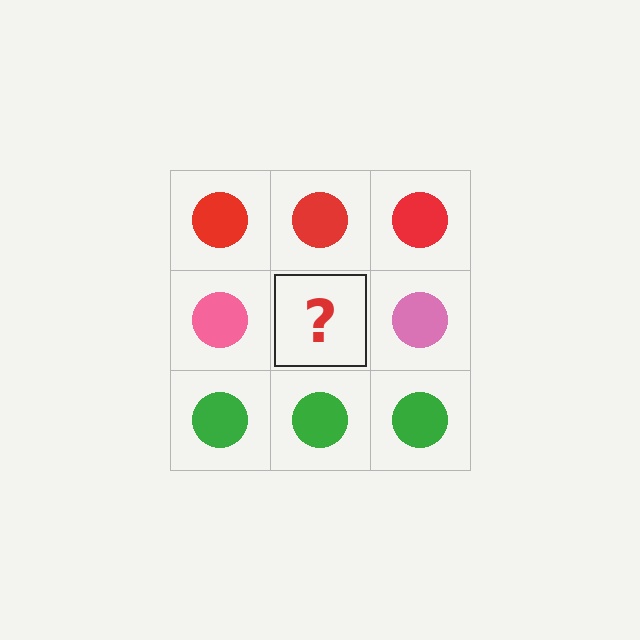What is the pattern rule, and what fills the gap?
The rule is that each row has a consistent color. The gap should be filled with a pink circle.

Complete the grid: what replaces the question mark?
The question mark should be replaced with a pink circle.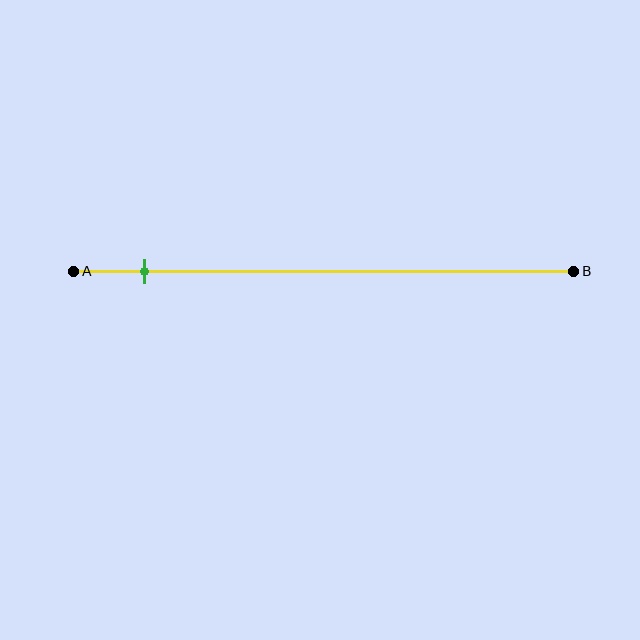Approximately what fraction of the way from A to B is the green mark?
The green mark is approximately 15% of the way from A to B.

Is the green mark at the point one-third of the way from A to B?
No, the mark is at about 15% from A, not at the 33% one-third point.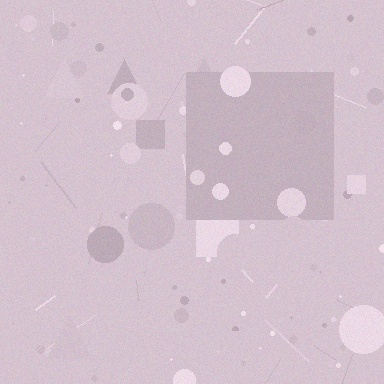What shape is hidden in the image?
A square is hidden in the image.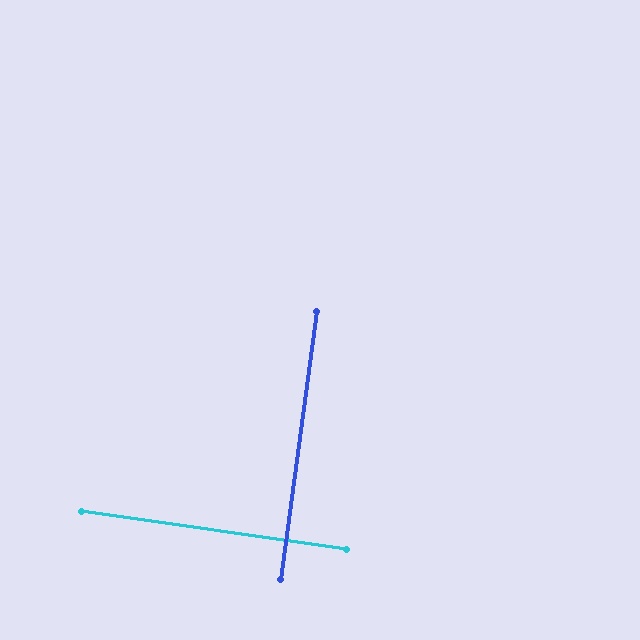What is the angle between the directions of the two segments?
Approximately 89 degrees.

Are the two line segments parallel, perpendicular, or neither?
Perpendicular — they meet at approximately 89°.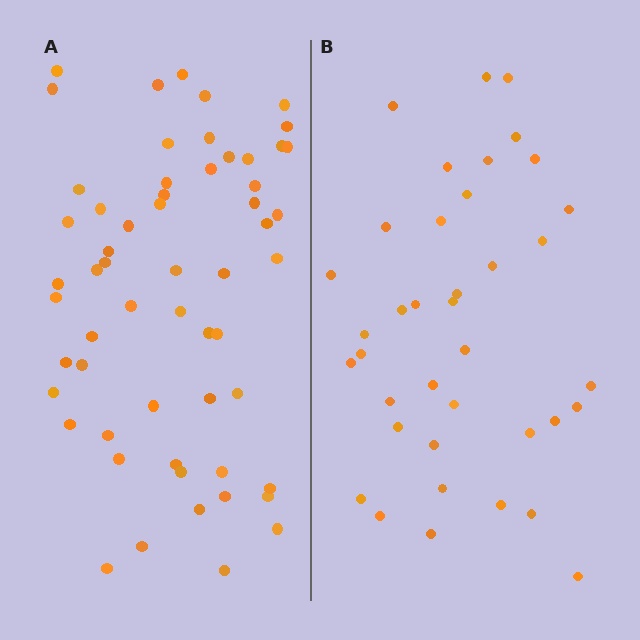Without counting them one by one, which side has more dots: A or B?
Region A (the left region) has more dots.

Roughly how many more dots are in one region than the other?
Region A has approximately 20 more dots than region B.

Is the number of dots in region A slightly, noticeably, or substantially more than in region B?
Region A has substantially more. The ratio is roughly 1.5 to 1.